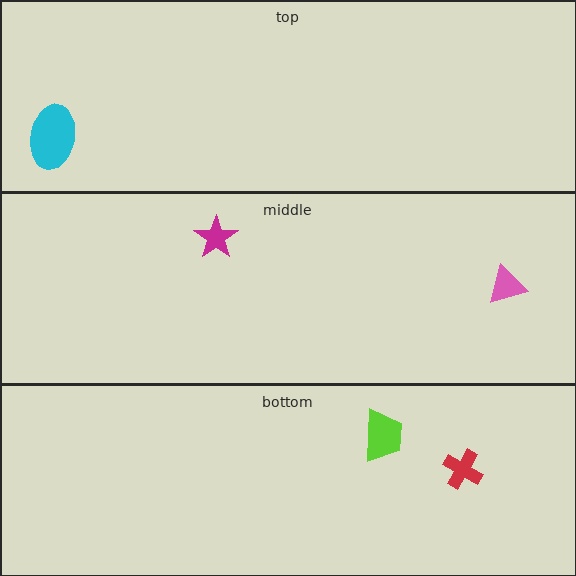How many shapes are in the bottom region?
2.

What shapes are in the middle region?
The pink triangle, the magenta star.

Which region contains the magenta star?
The middle region.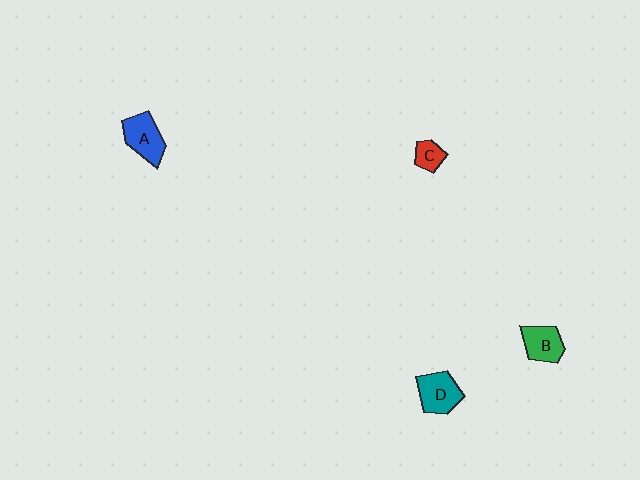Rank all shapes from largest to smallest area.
From largest to smallest: A (blue), D (teal), B (green), C (red).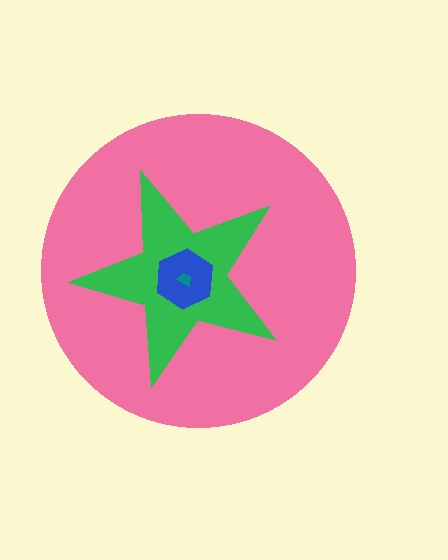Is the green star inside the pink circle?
Yes.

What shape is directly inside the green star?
The blue hexagon.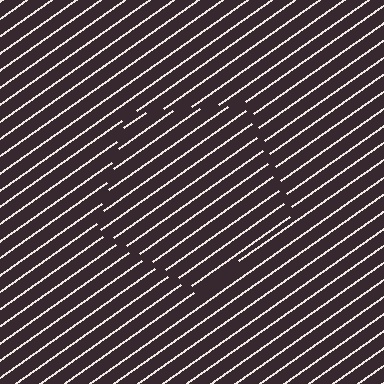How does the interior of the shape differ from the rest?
The interior of the shape contains the same grating, shifted by half a period — the contour is defined by the phase discontinuity where line-ends from the inner and outer gratings abut.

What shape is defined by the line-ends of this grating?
An illusory pentagon. The interior of the shape contains the same grating, shifted by half a period — the contour is defined by the phase discontinuity where line-ends from the inner and outer gratings abut.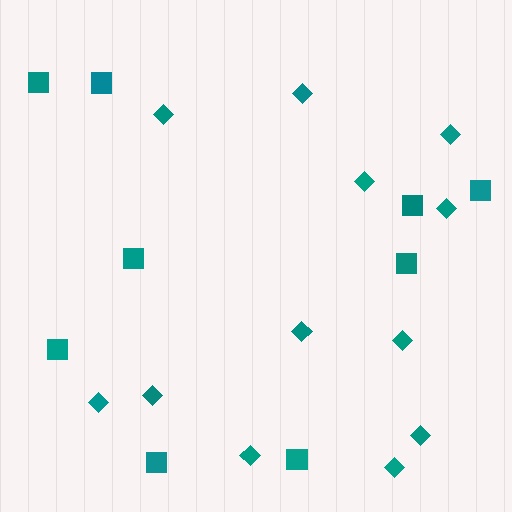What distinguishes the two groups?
There are 2 groups: one group of diamonds (12) and one group of squares (9).